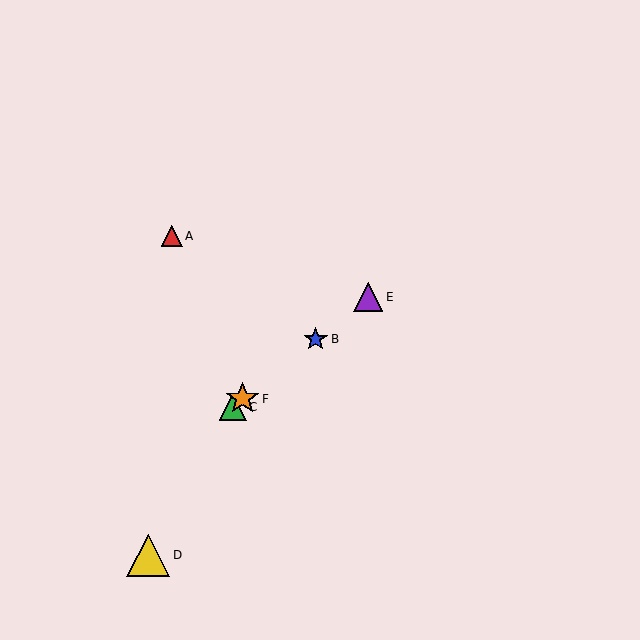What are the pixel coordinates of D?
Object D is at (148, 555).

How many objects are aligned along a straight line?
4 objects (B, C, E, F) are aligned along a straight line.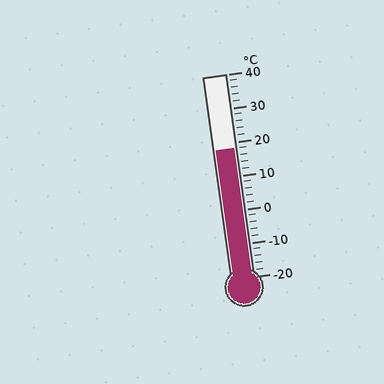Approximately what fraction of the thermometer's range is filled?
The thermometer is filled to approximately 65% of its range.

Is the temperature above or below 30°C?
The temperature is below 30°C.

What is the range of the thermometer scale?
The thermometer scale ranges from -20°C to 40°C.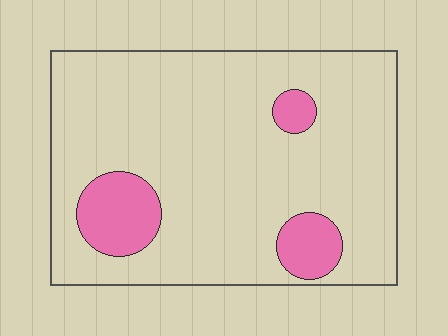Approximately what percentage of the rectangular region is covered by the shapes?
Approximately 15%.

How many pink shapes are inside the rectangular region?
3.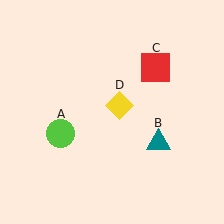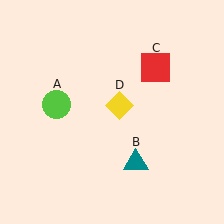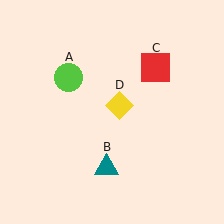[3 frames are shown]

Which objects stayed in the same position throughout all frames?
Red square (object C) and yellow diamond (object D) remained stationary.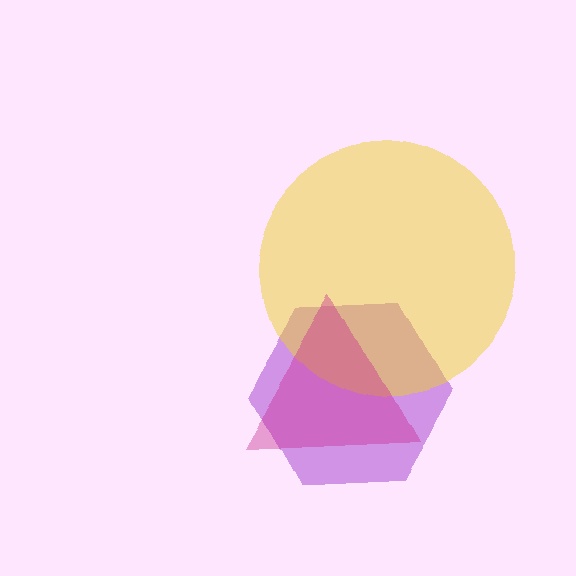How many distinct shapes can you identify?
There are 3 distinct shapes: a purple hexagon, a yellow circle, a magenta triangle.